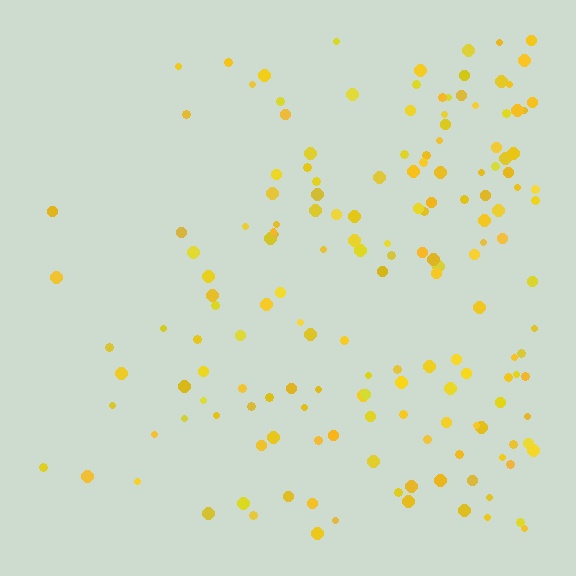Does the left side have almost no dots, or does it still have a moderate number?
Still a moderate number, just noticeably fewer than the right.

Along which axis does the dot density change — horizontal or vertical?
Horizontal.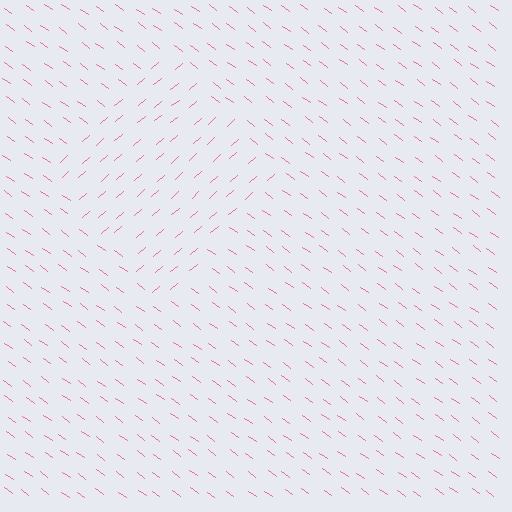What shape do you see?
I see a diamond.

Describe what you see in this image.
The image is filled with small pink line segments. A diamond region in the image has lines oriented differently from the surrounding lines, creating a visible texture boundary.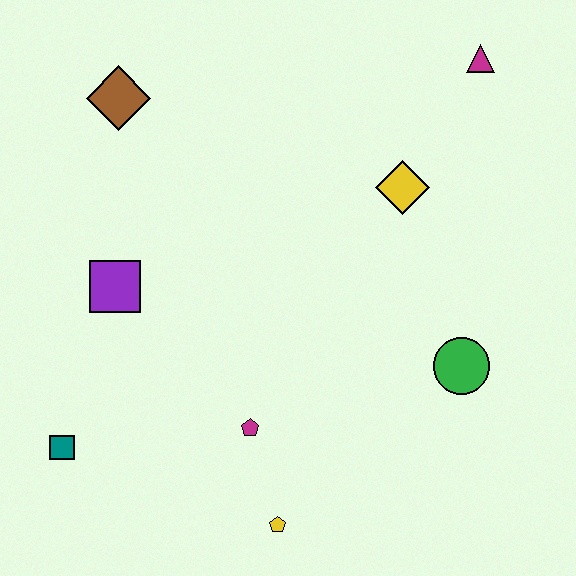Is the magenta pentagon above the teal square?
Yes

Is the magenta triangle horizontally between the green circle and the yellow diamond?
No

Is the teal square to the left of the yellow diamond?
Yes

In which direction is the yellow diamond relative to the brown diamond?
The yellow diamond is to the right of the brown diamond.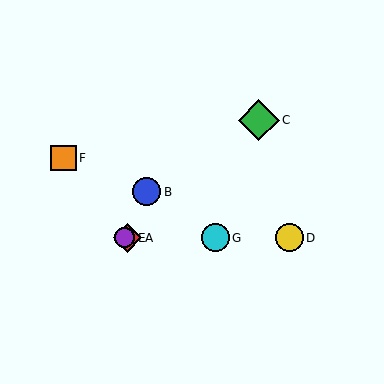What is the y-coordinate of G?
Object G is at y≈238.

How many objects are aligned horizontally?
4 objects (A, D, E, G) are aligned horizontally.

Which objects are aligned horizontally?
Objects A, D, E, G are aligned horizontally.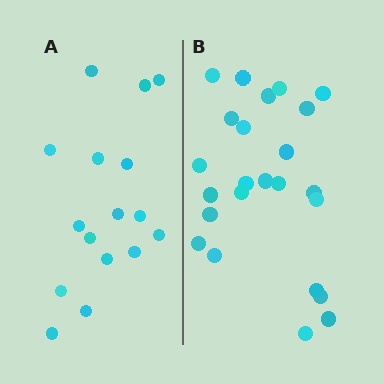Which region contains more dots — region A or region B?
Region B (the right region) has more dots.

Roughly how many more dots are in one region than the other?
Region B has roughly 8 or so more dots than region A.